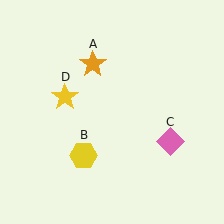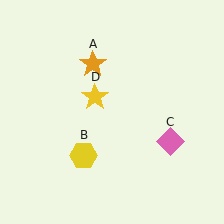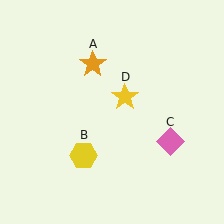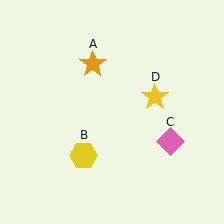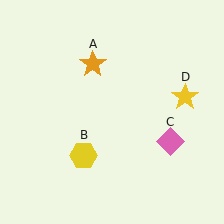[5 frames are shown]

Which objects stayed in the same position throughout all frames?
Orange star (object A) and yellow hexagon (object B) and pink diamond (object C) remained stationary.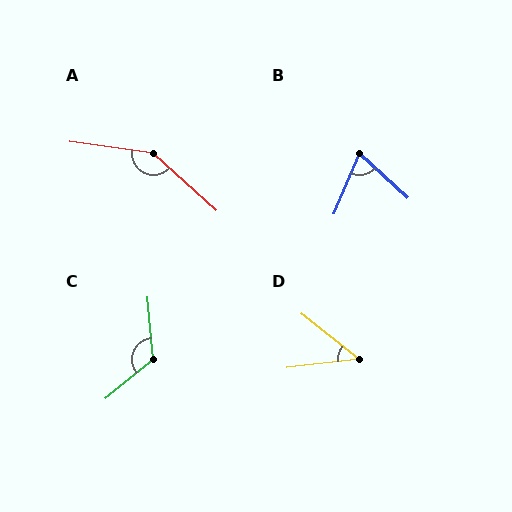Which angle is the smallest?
D, at approximately 45 degrees.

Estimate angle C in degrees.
Approximately 124 degrees.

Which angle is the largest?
A, at approximately 146 degrees.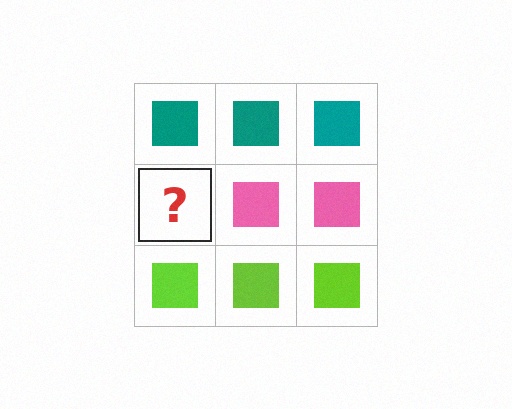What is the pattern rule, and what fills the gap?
The rule is that each row has a consistent color. The gap should be filled with a pink square.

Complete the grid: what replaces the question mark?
The question mark should be replaced with a pink square.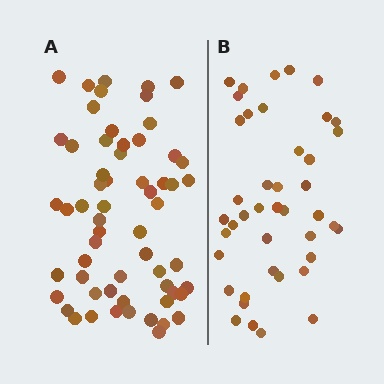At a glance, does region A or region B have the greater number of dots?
Region A (the left region) has more dots.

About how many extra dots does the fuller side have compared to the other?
Region A has approximately 20 more dots than region B.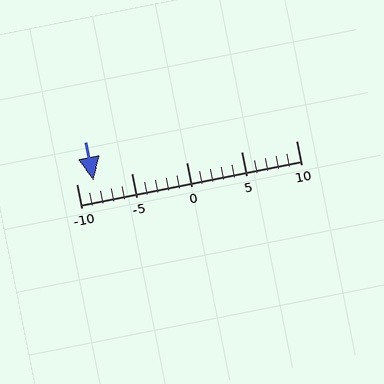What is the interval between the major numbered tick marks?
The major tick marks are spaced 5 units apart.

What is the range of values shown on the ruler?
The ruler shows values from -10 to 10.